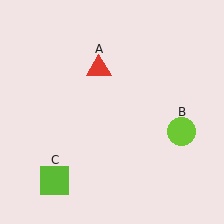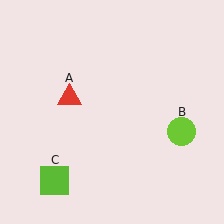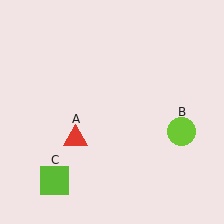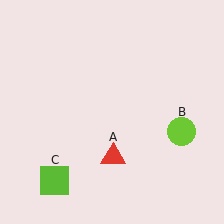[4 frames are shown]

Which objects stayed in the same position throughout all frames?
Lime circle (object B) and lime square (object C) remained stationary.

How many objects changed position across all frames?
1 object changed position: red triangle (object A).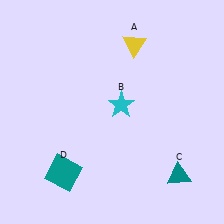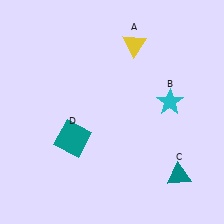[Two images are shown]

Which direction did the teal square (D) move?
The teal square (D) moved up.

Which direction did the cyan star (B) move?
The cyan star (B) moved right.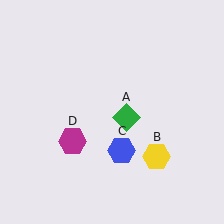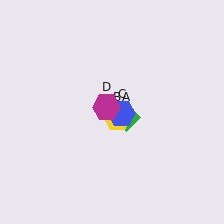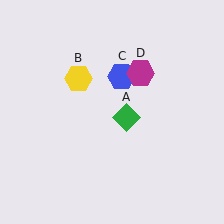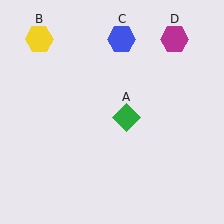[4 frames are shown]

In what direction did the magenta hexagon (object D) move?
The magenta hexagon (object D) moved up and to the right.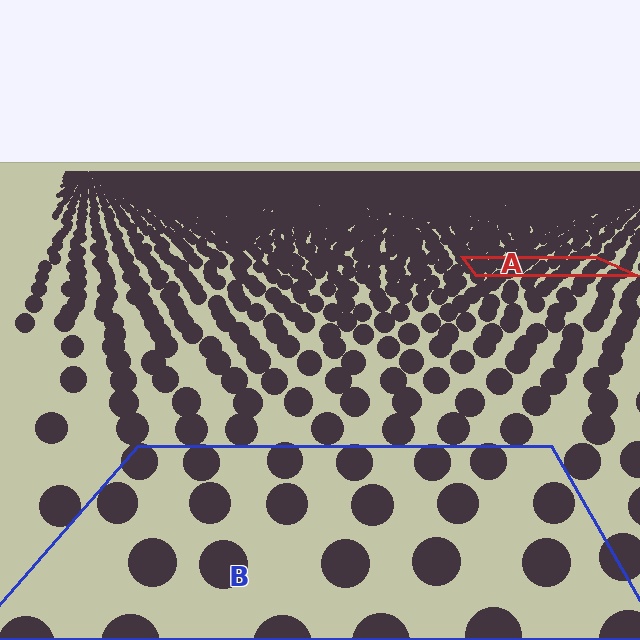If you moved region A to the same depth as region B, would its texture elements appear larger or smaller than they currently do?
They would appear larger. At a closer depth, the same texture elements are projected at a bigger on-screen size.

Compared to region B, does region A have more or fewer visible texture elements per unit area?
Region A has more texture elements per unit area — they are packed more densely because it is farther away.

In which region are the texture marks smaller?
The texture marks are smaller in region A, because it is farther away.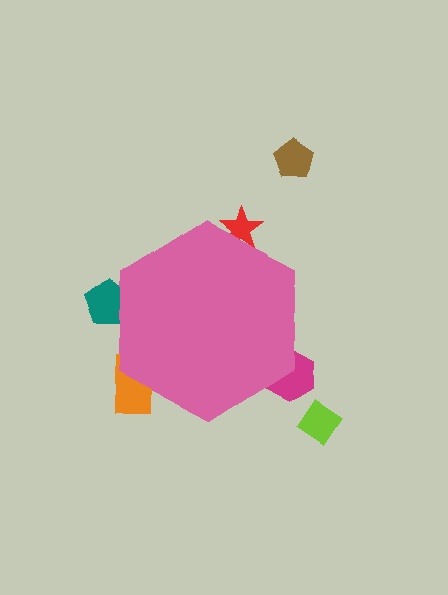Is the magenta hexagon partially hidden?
Yes, the magenta hexagon is partially hidden behind the pink hexagon.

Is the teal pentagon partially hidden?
Yes, the teal pentagon is partially hidden behind the pink hexagon.